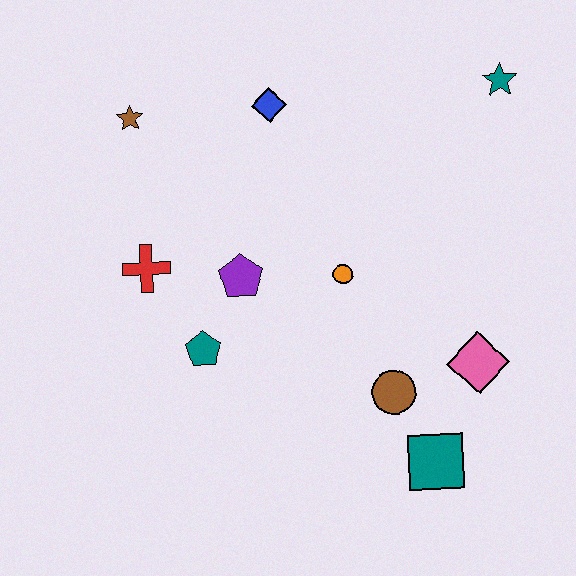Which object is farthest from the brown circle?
The brown star is farthest from the brown circle.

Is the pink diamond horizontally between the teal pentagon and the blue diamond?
No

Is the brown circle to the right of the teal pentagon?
Yes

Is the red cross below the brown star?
Yes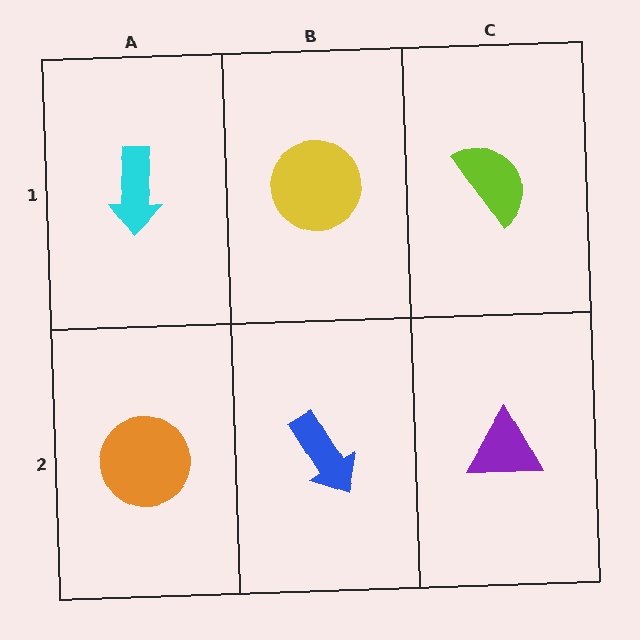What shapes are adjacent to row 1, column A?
An orange circle (row 2, column A), a yellow circle (row 1, column B).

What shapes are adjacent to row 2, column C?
A lime semicircle (row 1, column C), a blue arrow (row 2, column B).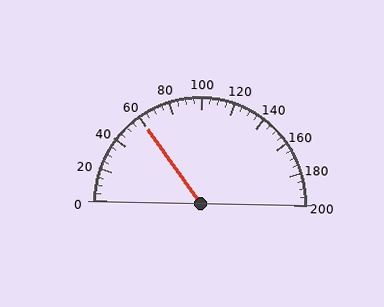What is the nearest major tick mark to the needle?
The nearest major tick mark is 60.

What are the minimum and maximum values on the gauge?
The gauge ranges from 0 to 200.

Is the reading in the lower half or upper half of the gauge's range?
The reading is in the lower half of the range (0 to 200).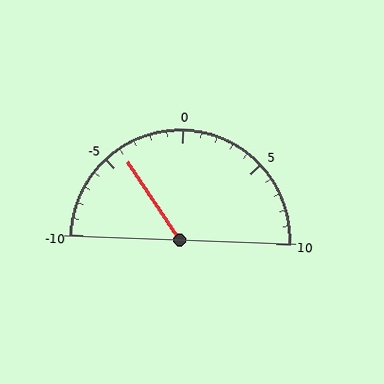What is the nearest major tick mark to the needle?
The nearest major tick mark is -5.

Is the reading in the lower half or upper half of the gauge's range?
The reading is in the lower half of the range (-10 to 10).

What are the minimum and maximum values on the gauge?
The gauge ranges from -10 to 10.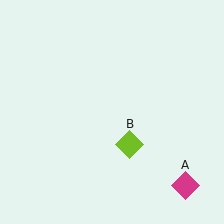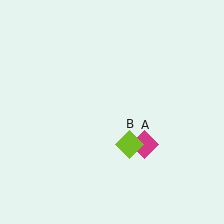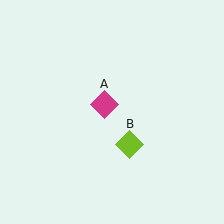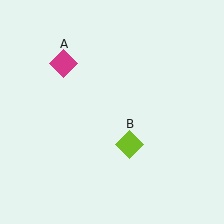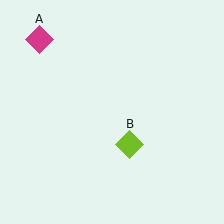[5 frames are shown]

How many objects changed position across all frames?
1 object changed position: magenta diamond (object A).